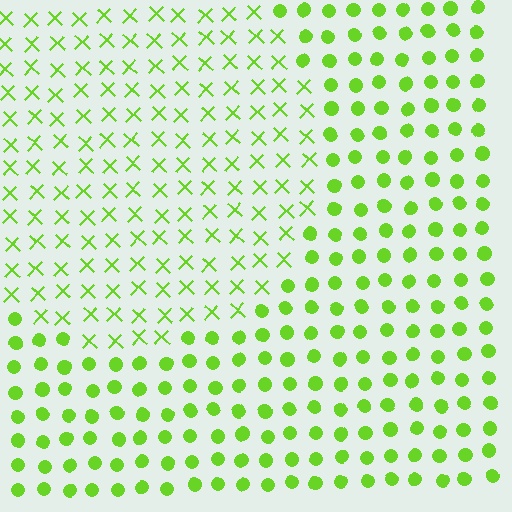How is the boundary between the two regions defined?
The boundary is defined by a change in element shape: X marks inside vs. circles outside. All elements share the same color and spacing.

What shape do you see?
I see a circle.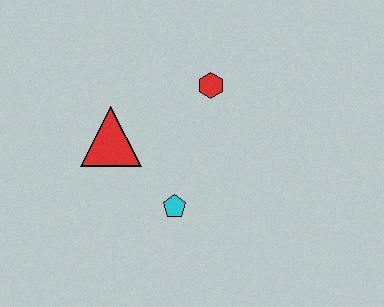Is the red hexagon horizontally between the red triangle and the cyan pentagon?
No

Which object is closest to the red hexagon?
The red triangle is closest to the red hexagon.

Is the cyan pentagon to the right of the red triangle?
Yes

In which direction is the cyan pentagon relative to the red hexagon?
The cyan pentagon is below the red hexagon.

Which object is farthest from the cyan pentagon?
The red hexagon is farthest from the cyan pentagon.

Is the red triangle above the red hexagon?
No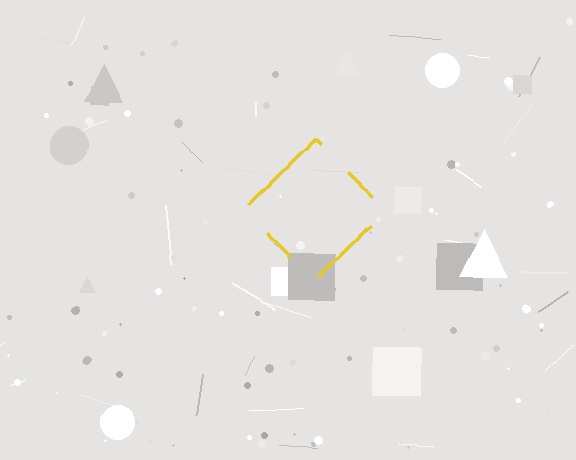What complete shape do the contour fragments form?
The contour fragments form a diamond.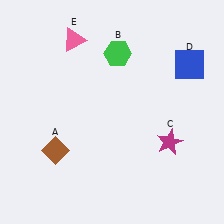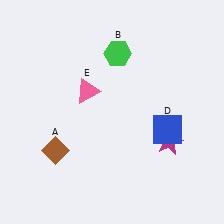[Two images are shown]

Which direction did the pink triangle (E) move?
The pink triangle (E) moved down.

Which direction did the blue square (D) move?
The blue square (D) moved down.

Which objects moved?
The objects that moved are: the blue square (D), the pink triangle (E).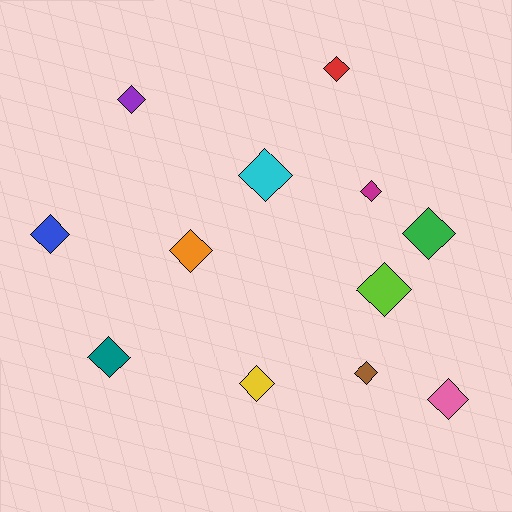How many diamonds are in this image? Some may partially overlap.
There are 12 diamonds.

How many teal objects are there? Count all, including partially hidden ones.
There is 1 teal object.